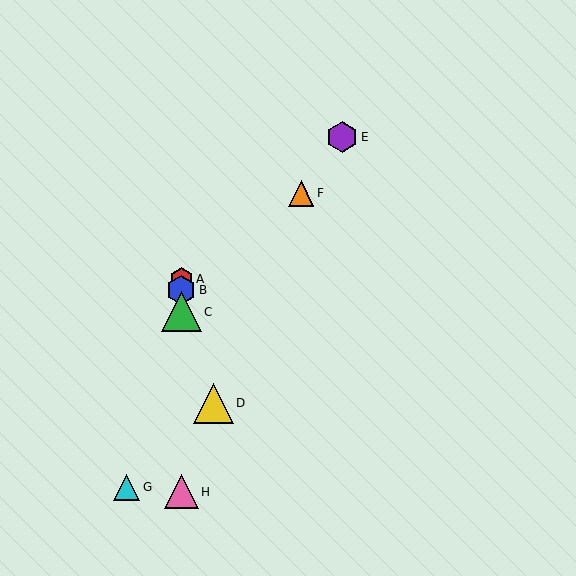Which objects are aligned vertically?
Objects A, B, C, H are aligned vertically.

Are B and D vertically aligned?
No, B is at x≈181 and D is at x≈213.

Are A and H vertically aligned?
Yes, both are at x≈181.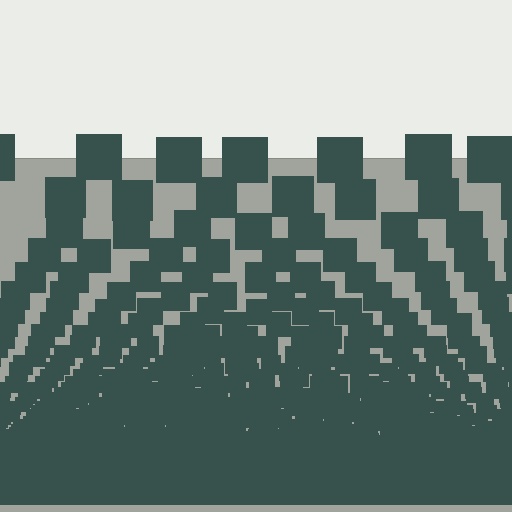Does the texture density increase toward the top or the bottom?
Density increases toward the bottom.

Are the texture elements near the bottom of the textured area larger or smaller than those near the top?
Smaller. The gradient is inverted — elements near the bottom are smaller and denser.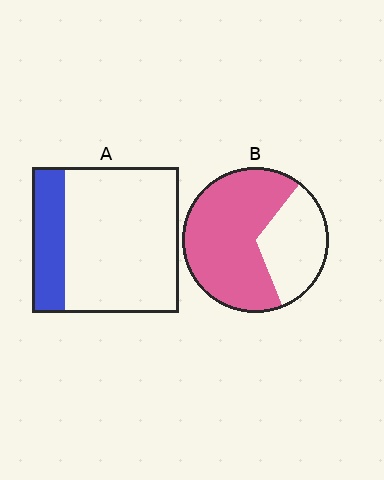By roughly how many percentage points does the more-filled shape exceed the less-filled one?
By roughly 45 percentage points (B over A).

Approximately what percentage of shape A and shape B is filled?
A is approximately 20% and B is approximately 65%.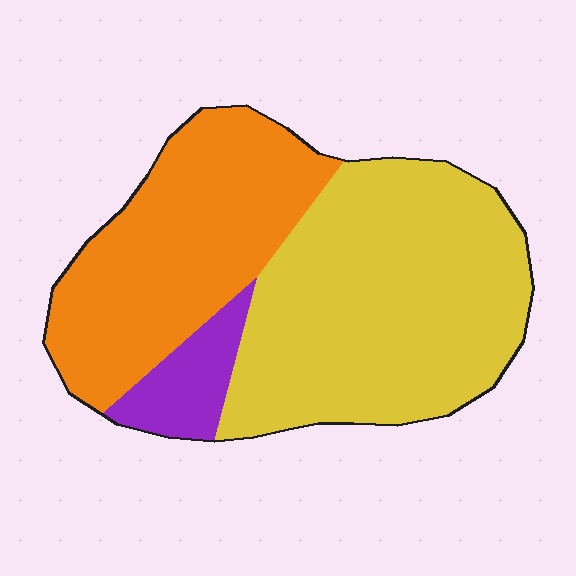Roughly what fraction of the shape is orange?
Orange covers 38% of the shape.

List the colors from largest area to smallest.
From largest to smallest: yellow, orange, purple.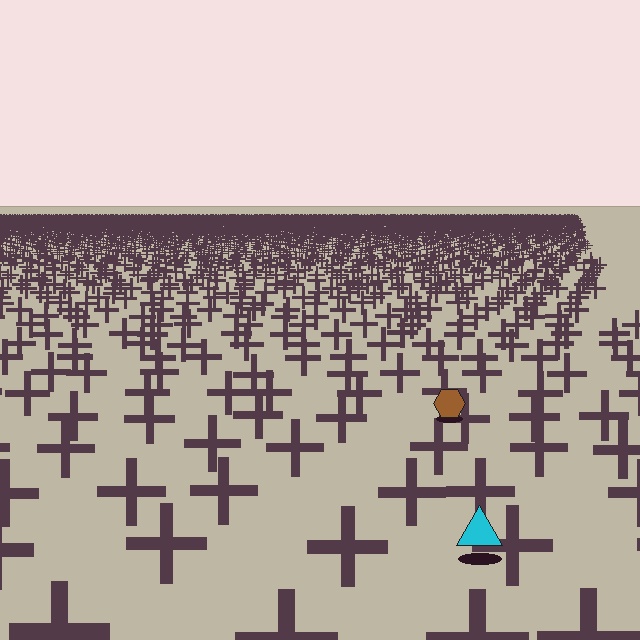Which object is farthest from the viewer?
The brown hexagon is farthest from the viewer. It appears smaller and the ground texture around it is denser.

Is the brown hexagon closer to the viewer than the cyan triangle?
No. The cyan triangle is closer — you can tell from the texture gradient: the ground texture is coarser near it.